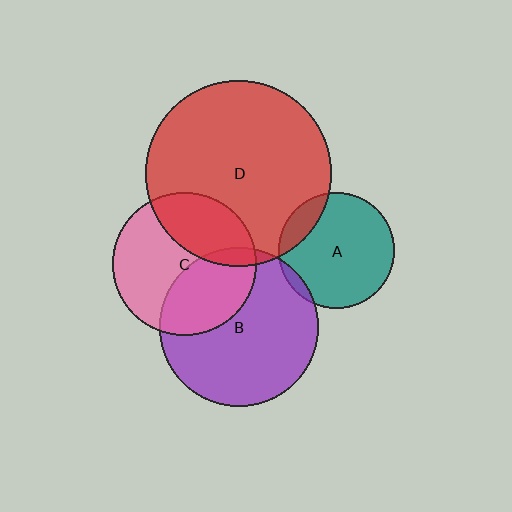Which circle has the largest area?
Circle D (red).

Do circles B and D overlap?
Yes.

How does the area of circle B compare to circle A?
Approximately 1.9 times.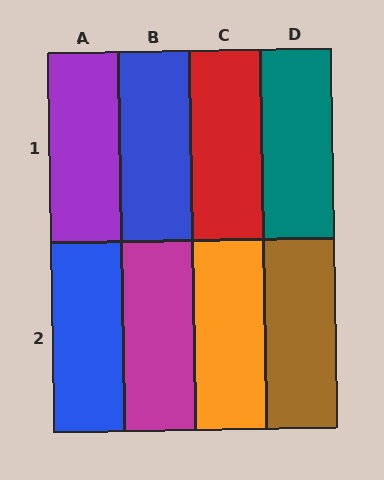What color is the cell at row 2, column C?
Orange.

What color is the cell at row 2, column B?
Magenta.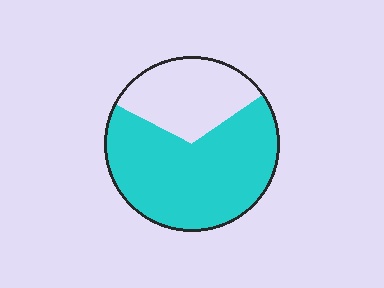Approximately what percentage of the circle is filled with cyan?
Approximately 65%.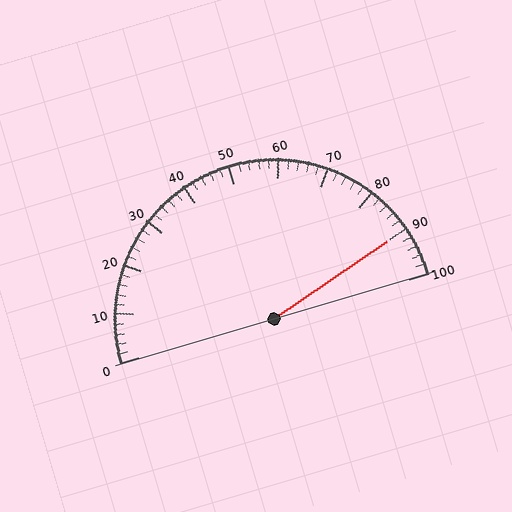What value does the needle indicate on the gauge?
The needle indicates approximately 90.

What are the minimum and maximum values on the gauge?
The gauge ranges from 0 to 100.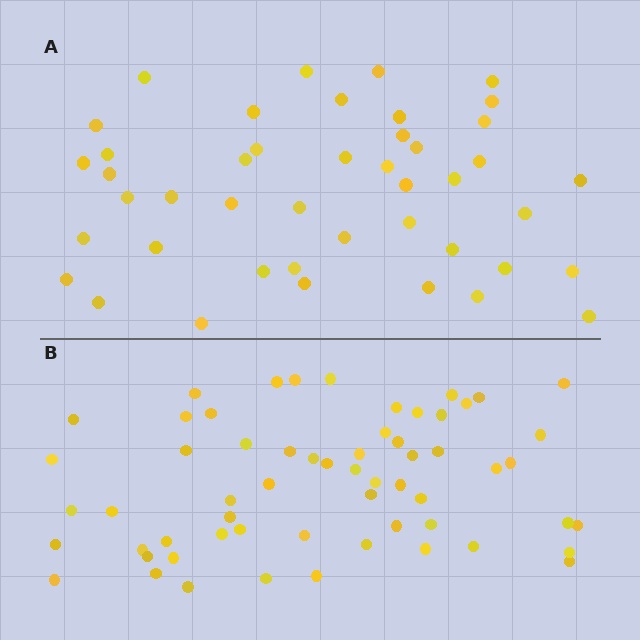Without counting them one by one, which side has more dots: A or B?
Region B (the bottom region) has more dots.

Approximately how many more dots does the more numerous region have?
Region B has approximately 15 more dots than region A.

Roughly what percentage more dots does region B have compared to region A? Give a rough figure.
About 35% more.